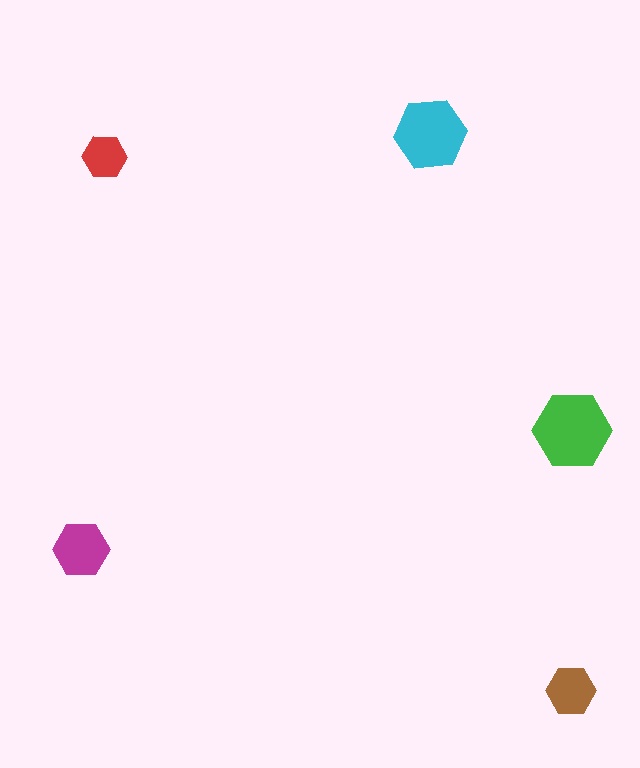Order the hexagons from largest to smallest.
the green one, the cyan one, the magenta one, the brown one, the red one.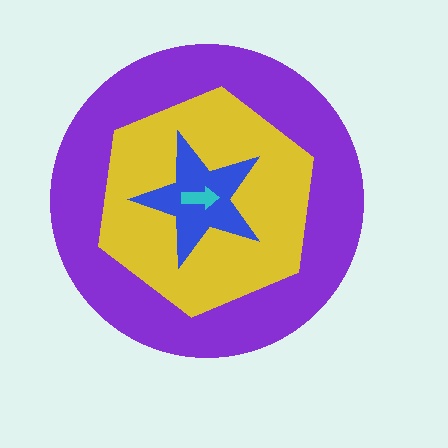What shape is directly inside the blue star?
The cyan arrow.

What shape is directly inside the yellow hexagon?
The blue star.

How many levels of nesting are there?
4.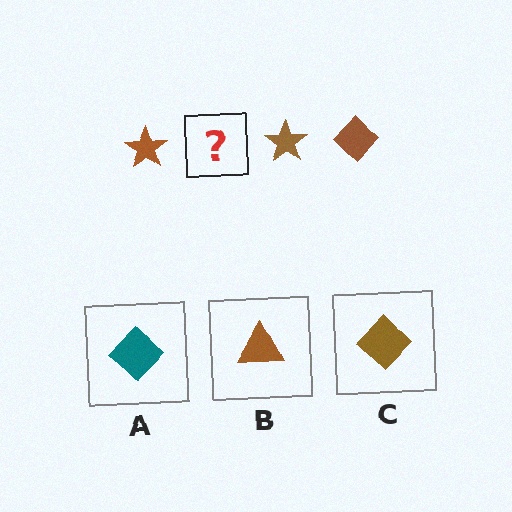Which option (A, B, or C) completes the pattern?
C.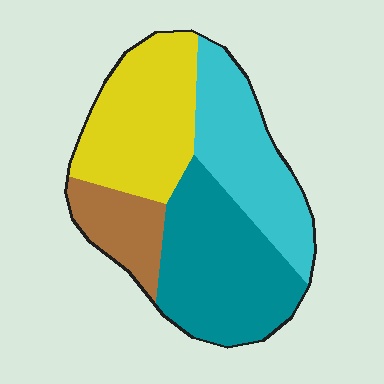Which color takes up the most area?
Teal, at roughly 35%.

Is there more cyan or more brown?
Cyan.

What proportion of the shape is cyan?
Cyan covers about 25% of the shape.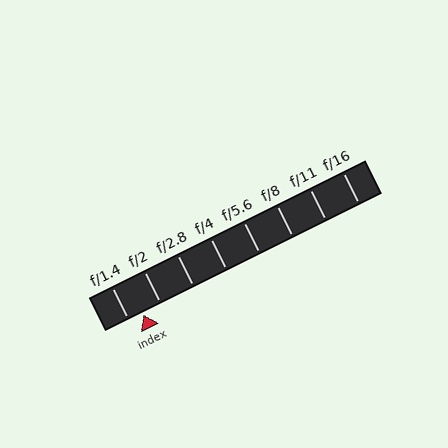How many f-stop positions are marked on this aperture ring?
There are 8 f-stop positions marked.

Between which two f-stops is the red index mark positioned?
The index mark is between f/1.4 and f/2.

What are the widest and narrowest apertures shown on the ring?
The widest aperture shown is f/1.4 and the narrowest is f/16.